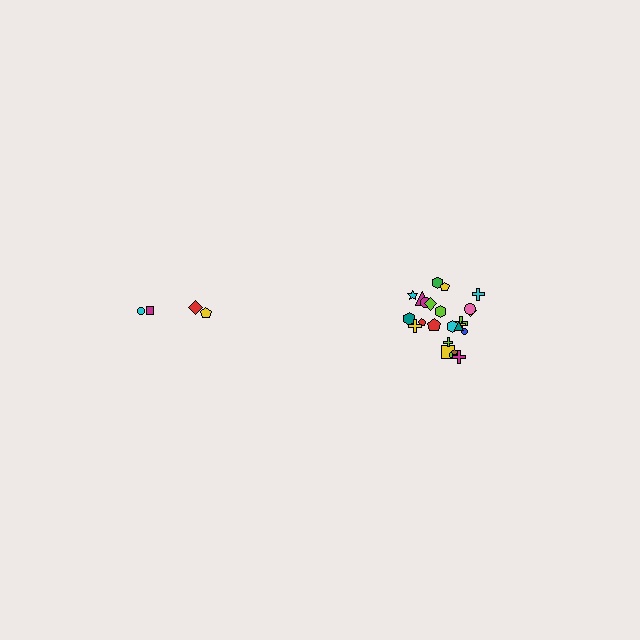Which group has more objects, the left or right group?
The right group.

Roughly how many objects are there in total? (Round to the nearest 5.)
Roughly 30 objects in total.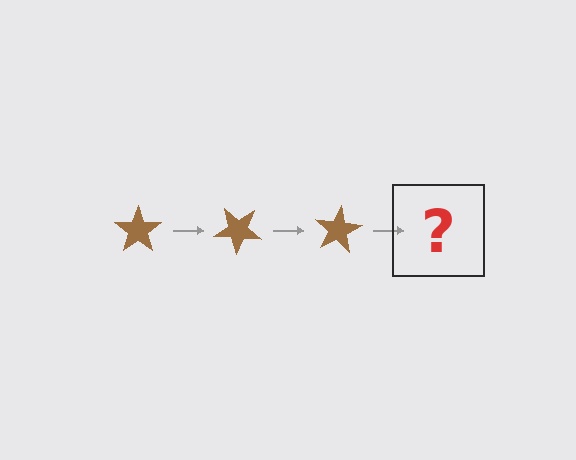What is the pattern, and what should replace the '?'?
The pattern is that the star rotates 40 degrees each step. The '?' should be a brown star rotated 120 degrees.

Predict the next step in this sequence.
The next step is a brown star rotated 120 degrees.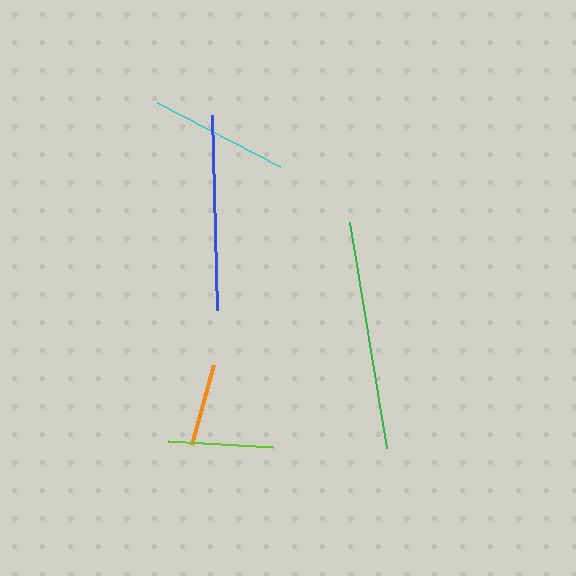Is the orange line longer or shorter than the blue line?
The blue line is longer than the orange line.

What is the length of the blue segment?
The blue segment is approximately 194 pixels long.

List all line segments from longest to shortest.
From longest to shortest: green, blue, cyan, lime, orange.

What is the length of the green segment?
The green segment is approximately 230 pixels long.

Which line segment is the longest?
The green line is the longest at approximately 230 pixels.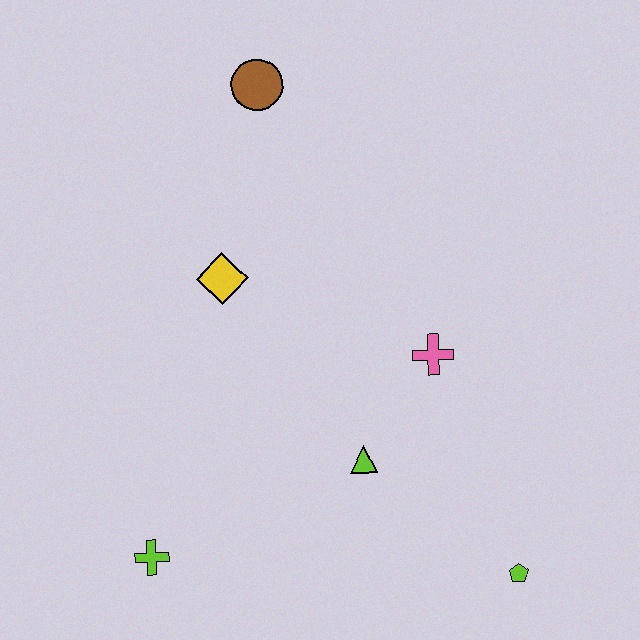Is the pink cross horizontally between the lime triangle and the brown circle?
No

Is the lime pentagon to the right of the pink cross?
Yes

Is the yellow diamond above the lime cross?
Yes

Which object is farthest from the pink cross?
The lime cross is farthest from the pink cross.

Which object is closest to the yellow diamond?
The brown circle is closest to the yellow diamond.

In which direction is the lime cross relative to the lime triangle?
The lime cross is to the left of the lime triangle.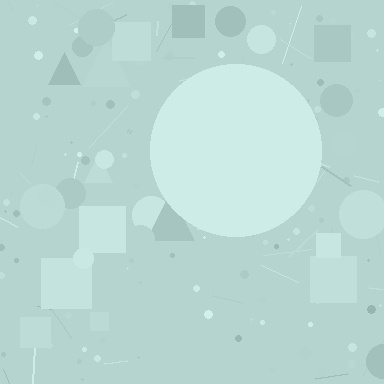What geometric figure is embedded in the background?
A circle is embedded in the background.